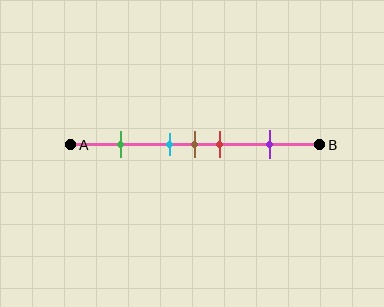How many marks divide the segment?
There are 5 marks dividing the segment.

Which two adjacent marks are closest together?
The cyan and brown marks are the closest adjacent pair.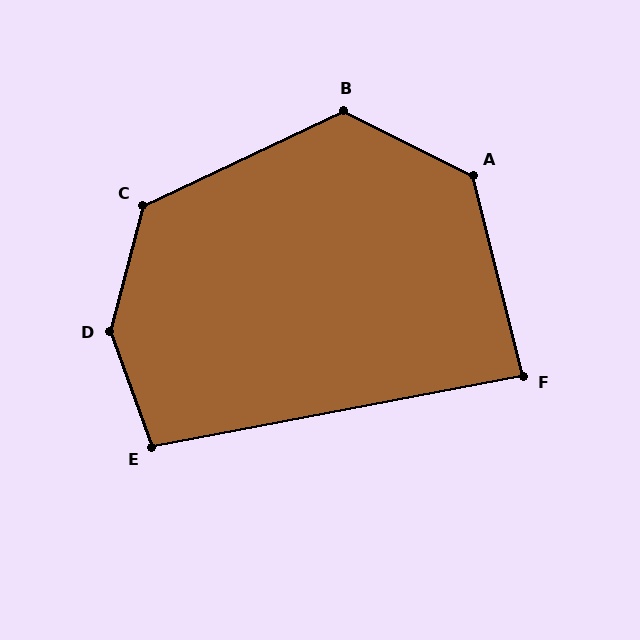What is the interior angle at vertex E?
Approximately 99 degrees (obtuse).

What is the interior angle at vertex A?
Approximately 130 degrees (obtuse).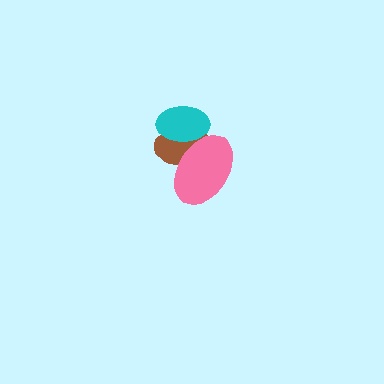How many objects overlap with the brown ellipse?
2 objects overlap with the brown ellipse.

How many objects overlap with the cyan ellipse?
2 objects overlap with the cyan ellipse.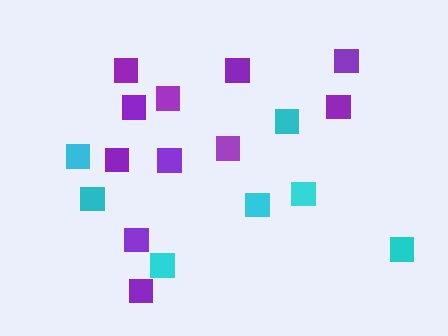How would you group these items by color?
There are 2 groups: one group of purple squares (11) and one group of cyan squares (7).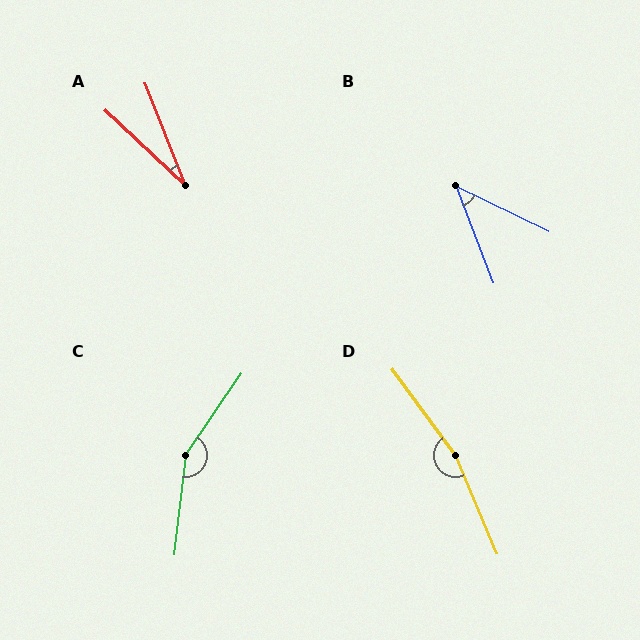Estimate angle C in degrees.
Approximately 152 degrees.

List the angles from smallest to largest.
A (25°), B (43°), C (152°), D (167°).